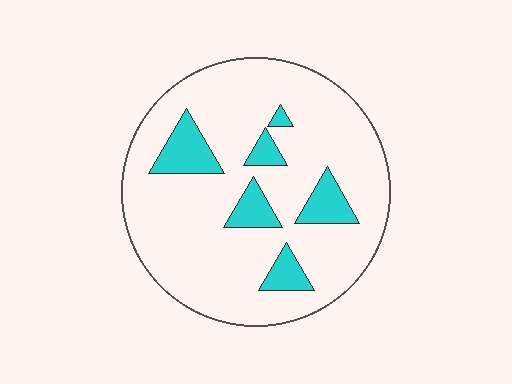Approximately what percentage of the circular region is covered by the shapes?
Approximately 15%.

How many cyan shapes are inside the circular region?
6.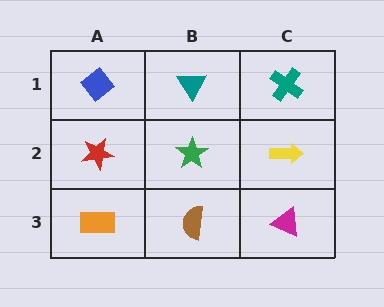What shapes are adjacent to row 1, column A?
A red star (row 2, column A), a teal triangle (row 1, column B).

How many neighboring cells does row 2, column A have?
3.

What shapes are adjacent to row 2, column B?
A teal triangle (row 1, column B), a brown semicircle (row 3, column B), a red star (row 2, column A), a yellow arrow (row 2, column C).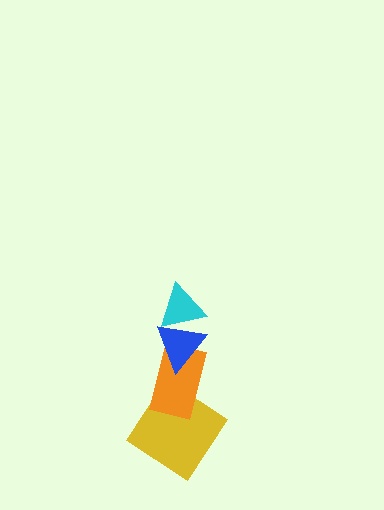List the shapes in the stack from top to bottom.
From top to bottom: the cyan triangle, the blue triangle, the orange rectangle, the yellow diamond.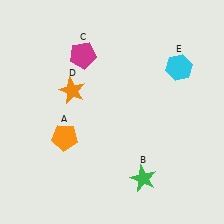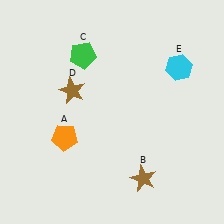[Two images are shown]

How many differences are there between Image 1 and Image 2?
There are 3 differences between the two images.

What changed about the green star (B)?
In Image 1, B is green. In Image 2, it changed to brown.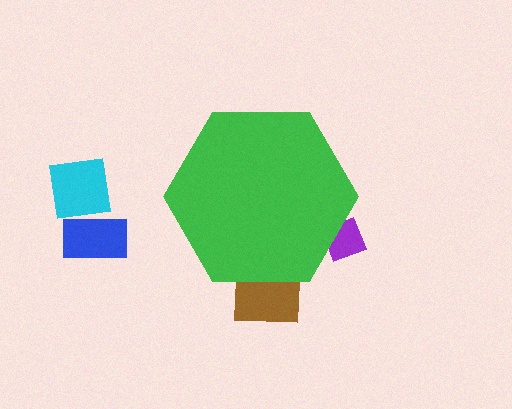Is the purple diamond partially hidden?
Yes, the purple diamond is partially hidden behind the green hexagon.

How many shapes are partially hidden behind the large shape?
2 shapes are partially hidden.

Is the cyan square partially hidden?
No, the cyan square is fully visible.